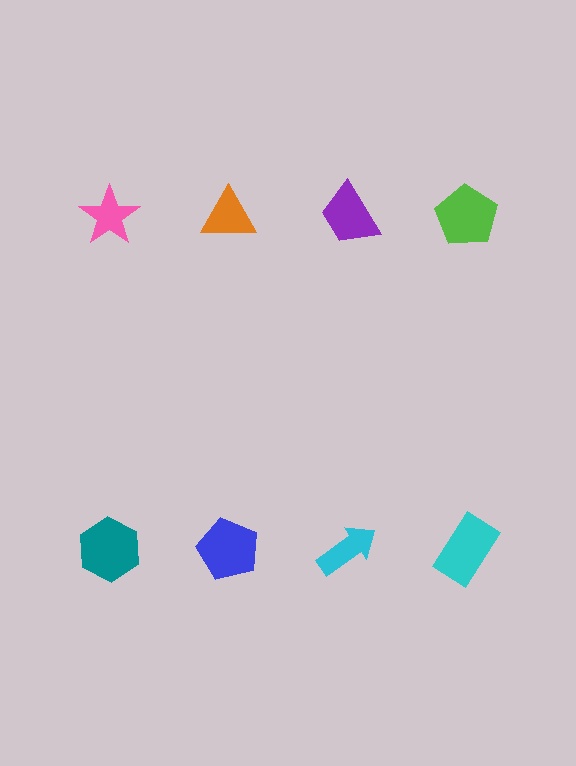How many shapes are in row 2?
4 shapes.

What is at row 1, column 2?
An orange triangle.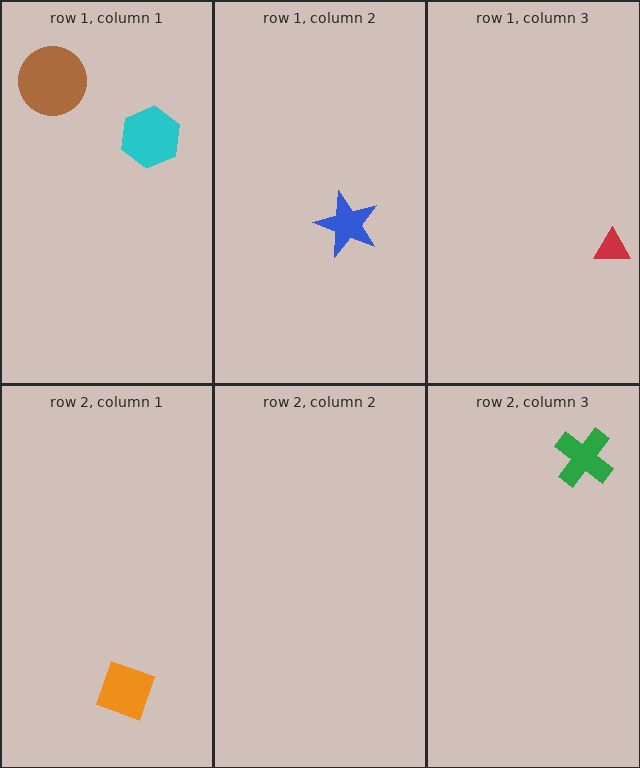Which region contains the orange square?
The row 2, column 1 region.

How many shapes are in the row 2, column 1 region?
1.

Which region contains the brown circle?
The row 1, column 1 region.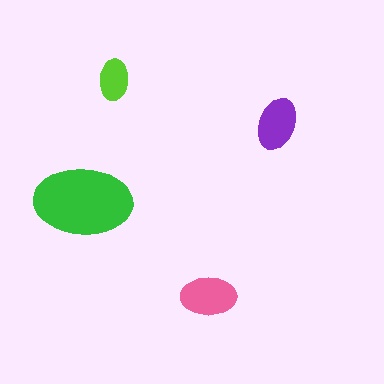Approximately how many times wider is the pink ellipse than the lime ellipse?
About 1.5 times wider.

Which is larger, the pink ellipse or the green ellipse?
The green one.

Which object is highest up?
The lime ellipse is topmost.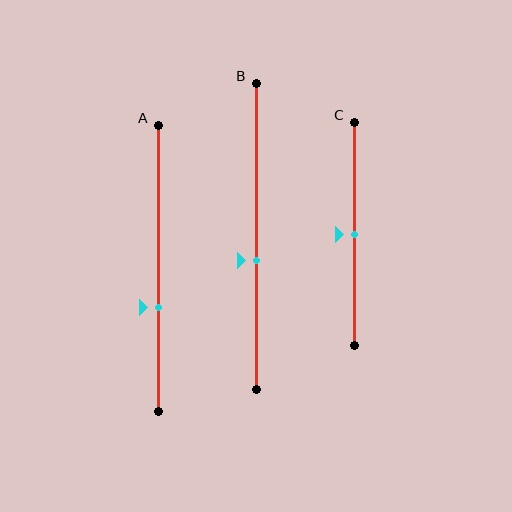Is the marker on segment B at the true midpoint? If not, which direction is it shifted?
No, the marker on segment B is shifted downward by about 8% of the segment length.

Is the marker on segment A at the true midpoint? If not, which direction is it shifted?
No, the marker on segment A is shifted downward by about 14% of the segment length.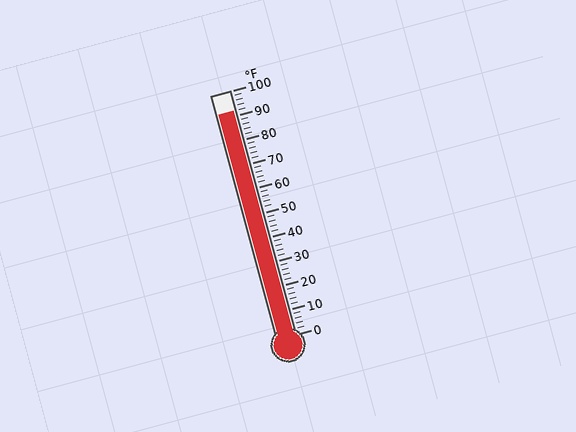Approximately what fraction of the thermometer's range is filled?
The thermometer is filled to approximately 90% of its range.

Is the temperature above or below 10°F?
The temperature is above 10°F.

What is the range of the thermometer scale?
The thermometer scale ranges from 0°F to 100°F.